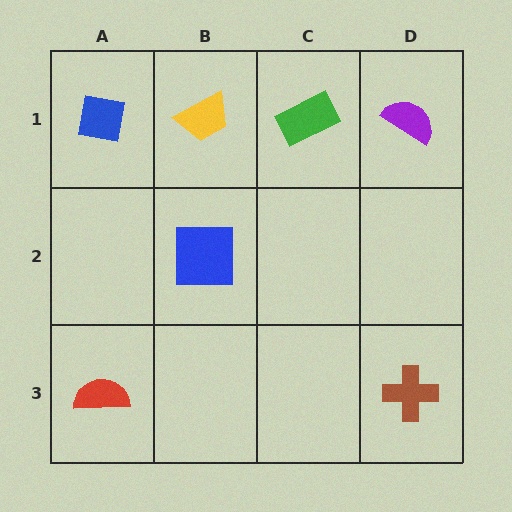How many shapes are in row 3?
2 shapes.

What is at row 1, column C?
A green rectangle.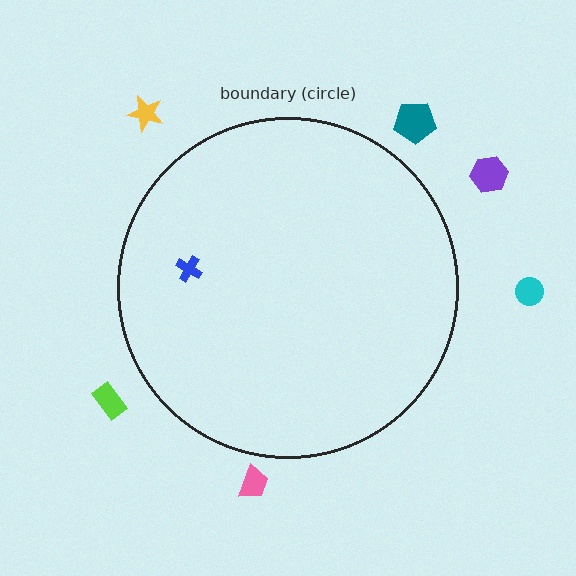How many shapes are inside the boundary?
1 inside, 6 outside.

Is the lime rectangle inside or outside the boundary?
Outside.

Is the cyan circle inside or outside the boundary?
Outside.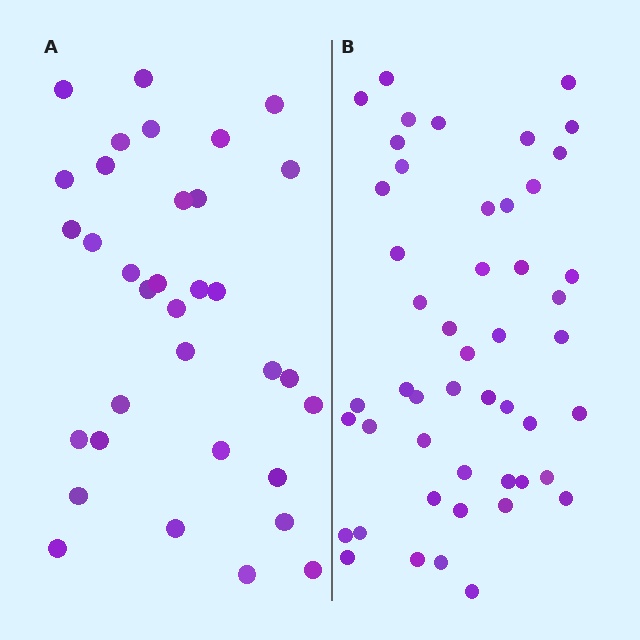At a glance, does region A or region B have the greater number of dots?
Region B (the right region) has more dots.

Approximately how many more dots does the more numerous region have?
Region B has approximately 15 more dots than region A.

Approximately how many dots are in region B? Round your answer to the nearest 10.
About 50 dots. (The exact count is 49, which rounds to 50.)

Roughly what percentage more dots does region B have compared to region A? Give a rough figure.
About 45% more.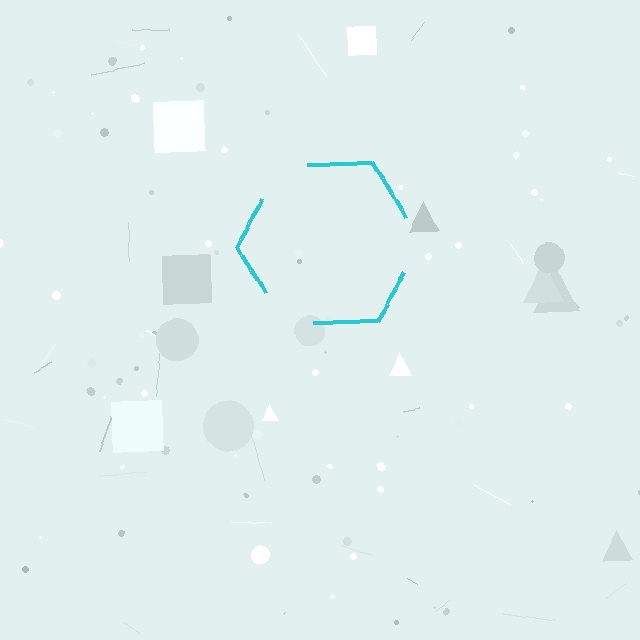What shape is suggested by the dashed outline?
The dashed outline suggests a hexagon.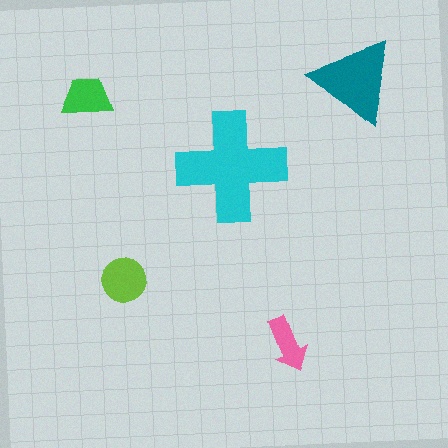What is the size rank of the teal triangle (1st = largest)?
2nd.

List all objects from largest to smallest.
The cyan cross, the teal triangle, the lime circle, the green trapezoid, the pink arrow.